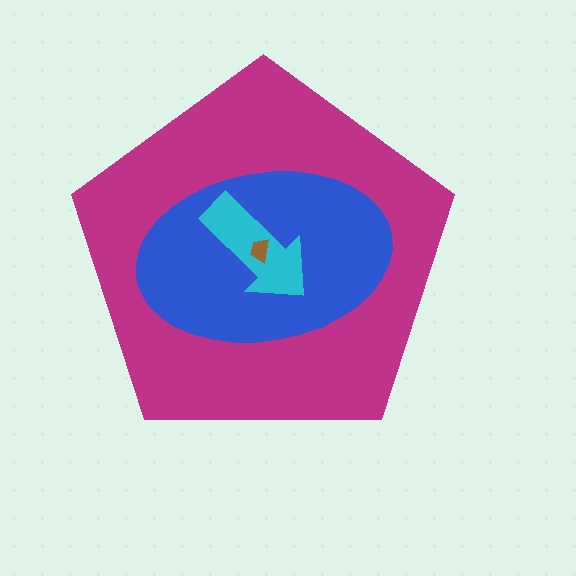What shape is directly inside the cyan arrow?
The brown trapezoid.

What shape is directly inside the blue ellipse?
The cyan arrow.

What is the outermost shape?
The magenta pentagon.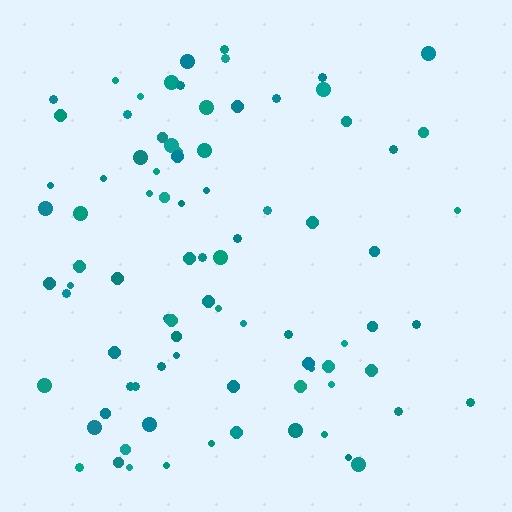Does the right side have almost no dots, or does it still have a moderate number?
Still a moderate number, just noticeably fewer than the left.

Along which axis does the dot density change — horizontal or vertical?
Horizontal.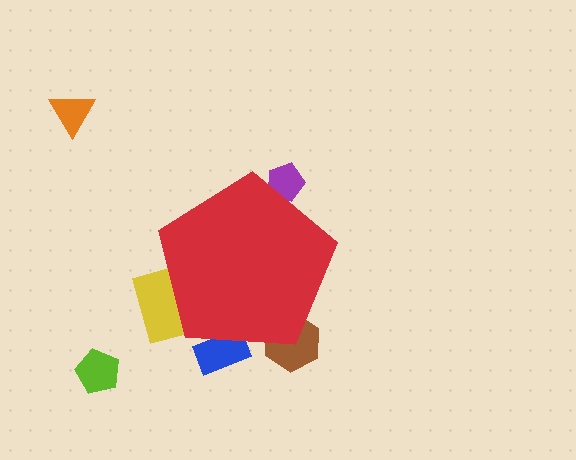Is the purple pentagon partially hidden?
Yes, the purple pentagon is partially hidden behind the red pentagon.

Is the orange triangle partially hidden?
No, the orange triangle is fully visible.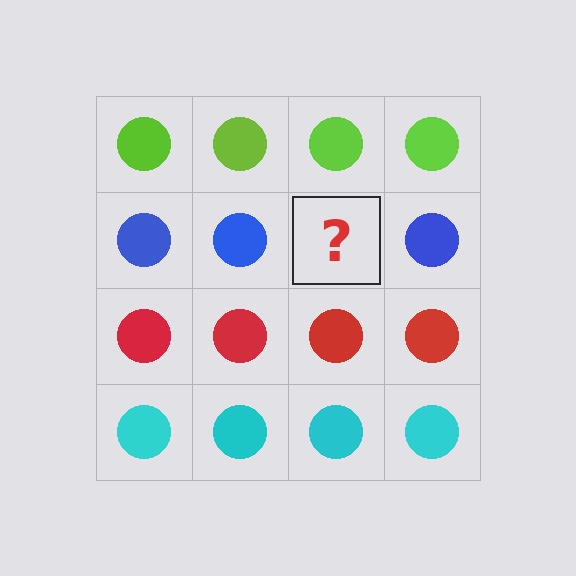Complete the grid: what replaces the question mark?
The question mark should be replaced with a blue circle.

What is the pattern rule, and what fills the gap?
The rule is that each row has a consistent color. The gap should be filled with a blue circle.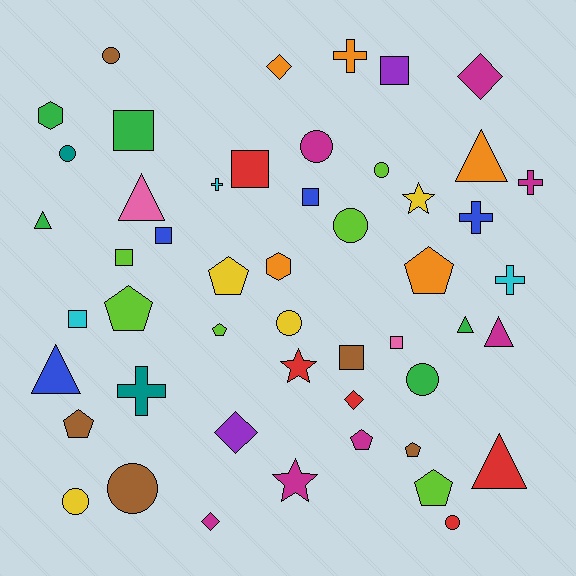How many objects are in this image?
There are 50 objects.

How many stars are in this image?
There are 3 stars.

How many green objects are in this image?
There are 5 green objects.